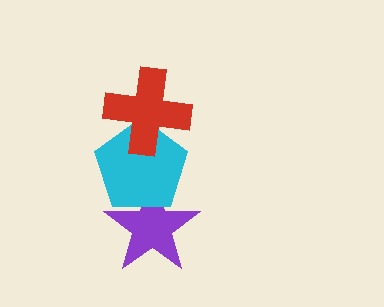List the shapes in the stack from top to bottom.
From top to bottom: the red cross, the cyan pentagon, the purple star.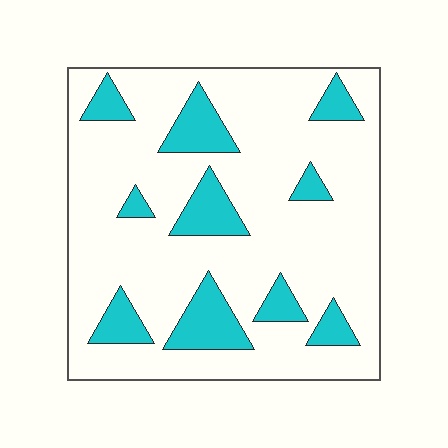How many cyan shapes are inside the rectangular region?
10.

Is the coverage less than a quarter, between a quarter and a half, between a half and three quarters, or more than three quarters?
Less than a quarter.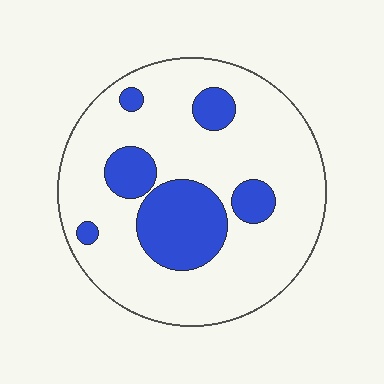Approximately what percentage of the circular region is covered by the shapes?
Approximately 20%.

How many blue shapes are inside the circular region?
6.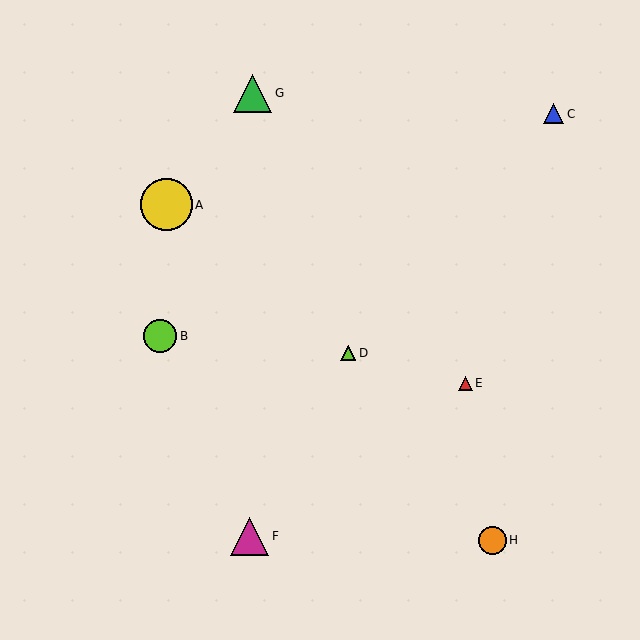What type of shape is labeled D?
Shape D is a lime triangle.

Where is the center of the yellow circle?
The center of the yellow circle is at (166, 205).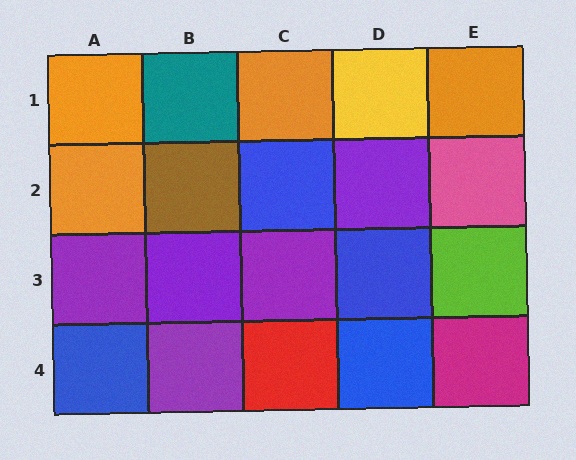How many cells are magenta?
1 cell is magenta.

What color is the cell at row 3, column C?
Purple.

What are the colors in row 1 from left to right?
Orange, teal, orange, yellow, orange.